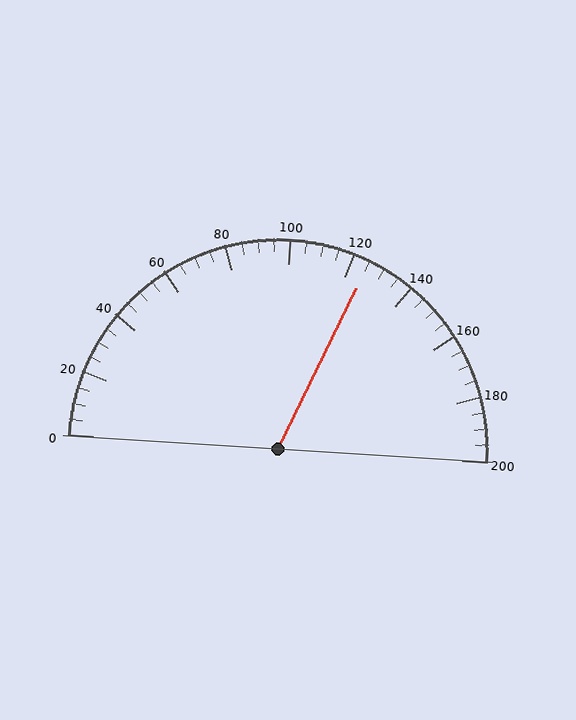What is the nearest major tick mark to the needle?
The nearest major tick mark is 120.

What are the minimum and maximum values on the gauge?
The gauge ranges from 0 to 200.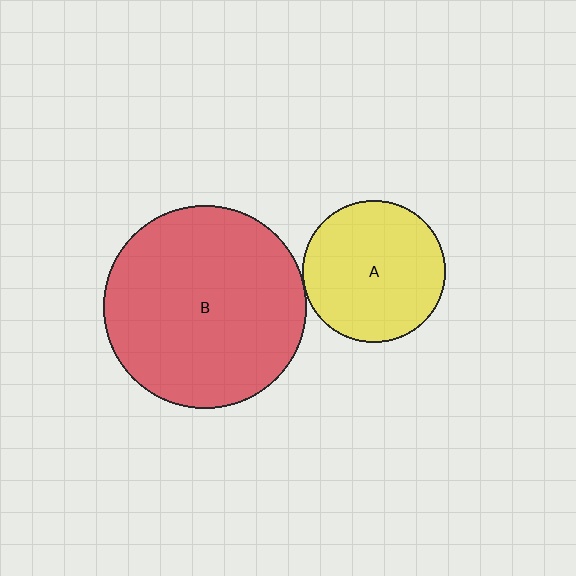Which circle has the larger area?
Circle B (red).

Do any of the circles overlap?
No, none of the circles overlap.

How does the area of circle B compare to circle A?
Approximately 2.0 times.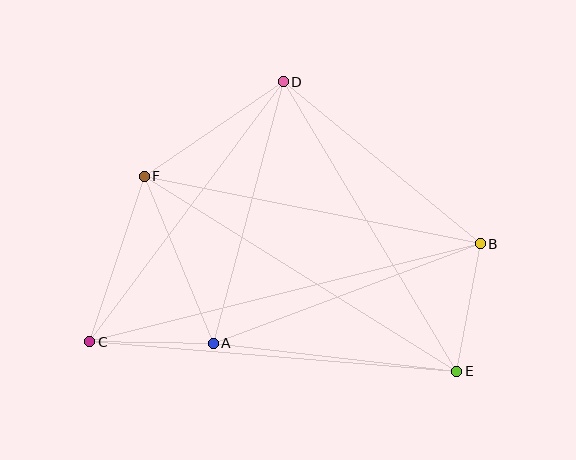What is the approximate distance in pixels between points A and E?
The distance between A and E is approximately 245 pixels.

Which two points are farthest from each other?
Points B and C are farthest from each other.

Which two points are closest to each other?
Points A and C are closest to each other.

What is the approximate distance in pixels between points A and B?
The distance between A and B is approximately 285 pixels.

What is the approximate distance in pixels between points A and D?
The distance between A and D is approximately 271 pixels.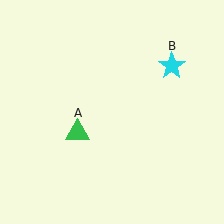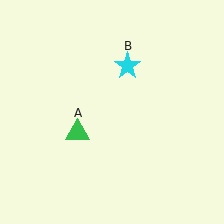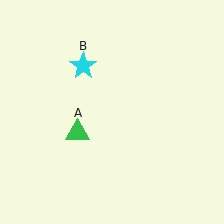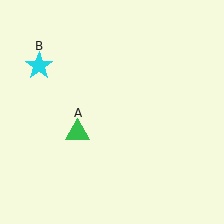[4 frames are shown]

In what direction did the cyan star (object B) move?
The cyan star (object B) moved left.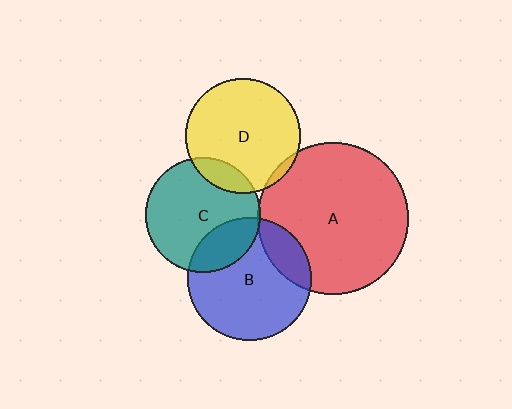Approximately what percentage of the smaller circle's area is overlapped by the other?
Approximately 25%.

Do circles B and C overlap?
Yes.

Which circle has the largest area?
Circle A (red).